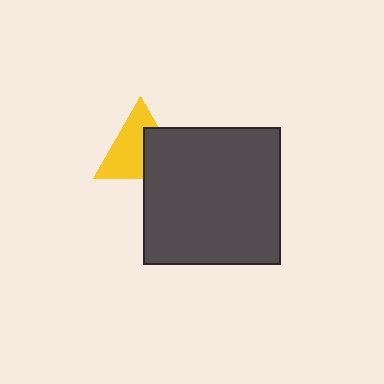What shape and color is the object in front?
The object in front is a dark gray square.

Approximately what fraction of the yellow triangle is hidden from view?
Roughly 39% of the yellow triangle is hidden behind the dark gray square.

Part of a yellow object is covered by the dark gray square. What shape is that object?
It is a triangle.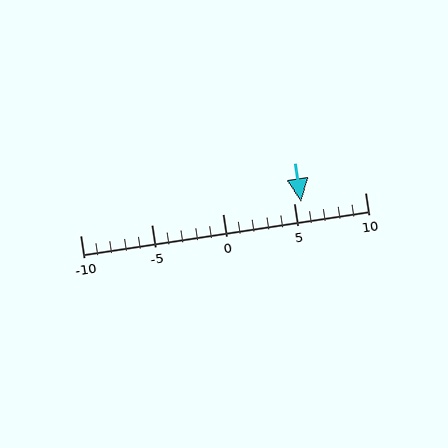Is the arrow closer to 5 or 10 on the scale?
The arrow is closer to 5.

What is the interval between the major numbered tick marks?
The major tick marks are spaced 5 units apart.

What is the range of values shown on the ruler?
The ruler shows values from -10 to 10.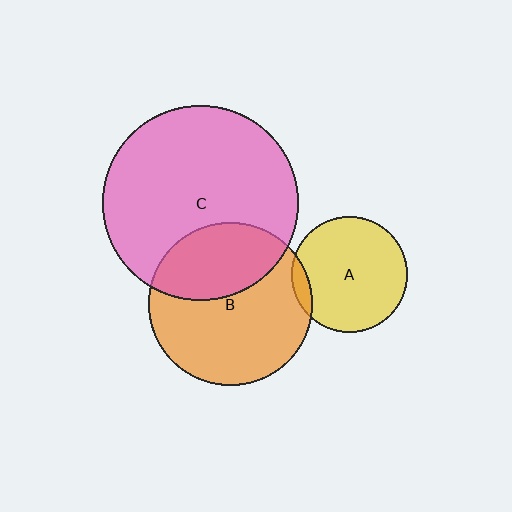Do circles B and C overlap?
Yes.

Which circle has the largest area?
Circle C (pink).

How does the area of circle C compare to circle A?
Approximately 2.8 times.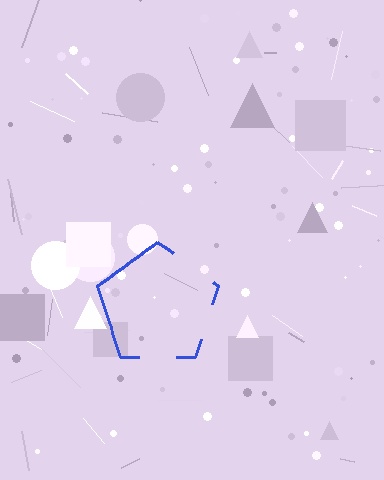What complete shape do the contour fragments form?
The contour fragments form a pentagon.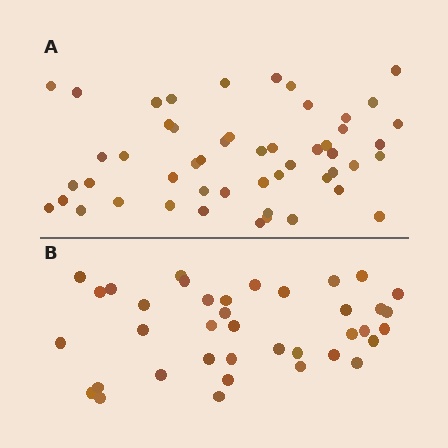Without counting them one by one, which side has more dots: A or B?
Region A (the top region) has more dots.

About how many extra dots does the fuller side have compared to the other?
Region A has approximately 15 more dots than region B.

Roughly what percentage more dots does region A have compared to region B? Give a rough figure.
About 35% more.